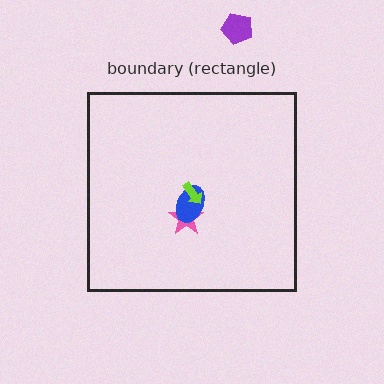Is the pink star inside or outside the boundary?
Inside.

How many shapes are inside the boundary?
3 inside, 1 outside.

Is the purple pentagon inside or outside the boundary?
Outside.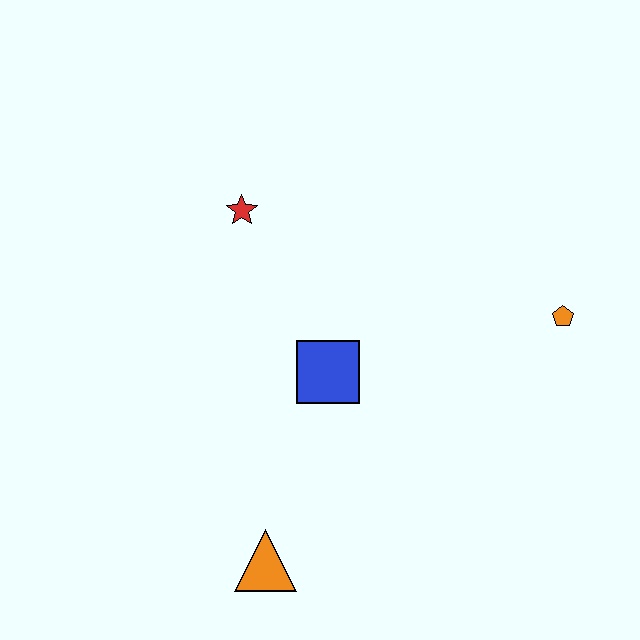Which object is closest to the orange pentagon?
The blue square is closest to the orange pentagon.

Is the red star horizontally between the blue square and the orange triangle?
No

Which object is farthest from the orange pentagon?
The orange triangle is farthest from the orange pentagon.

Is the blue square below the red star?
Yes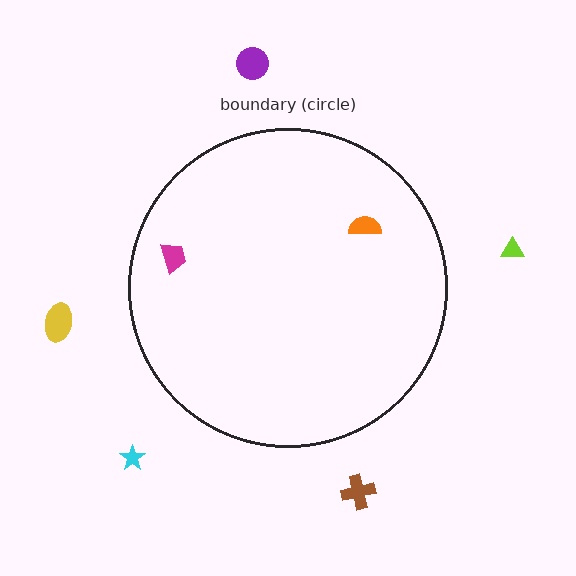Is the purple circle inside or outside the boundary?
Outside.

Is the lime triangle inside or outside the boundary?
Outside.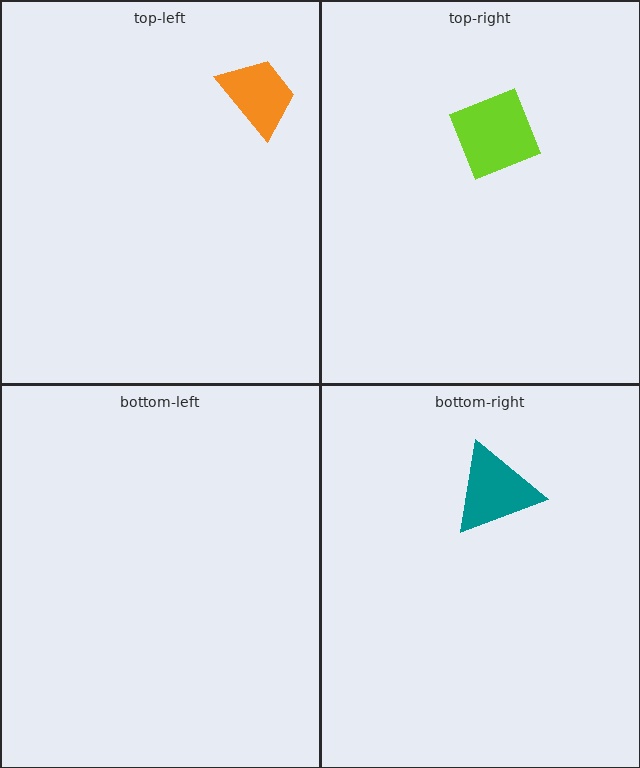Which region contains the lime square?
The top-right region.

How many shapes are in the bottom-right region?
1.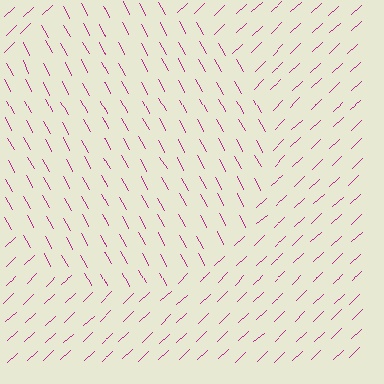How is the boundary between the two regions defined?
The boundary is defined purely by a change in line orientation (approximately 75 degrees difference). All lines are the same color and thickness.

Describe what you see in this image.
The image is filled with small magenta line segments. A circle region in the image has lines oriented differently from the surrounding lines, creating a visible texture boundary.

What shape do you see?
I see a circle.